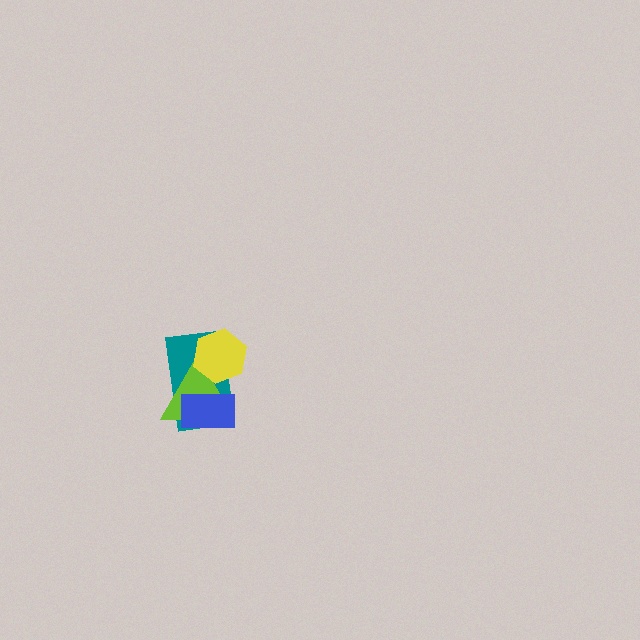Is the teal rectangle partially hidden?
Yes, it is partially covered by another shape.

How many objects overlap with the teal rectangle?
3 objects overlap with the teal rectangle.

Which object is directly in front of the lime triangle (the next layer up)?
The yellow hexagon is directly in front of the lime triangle.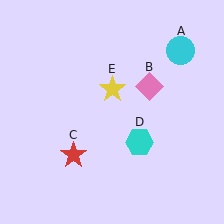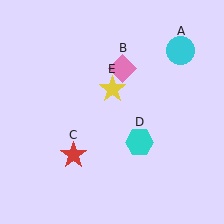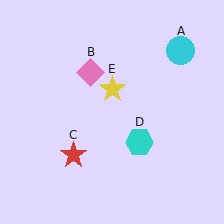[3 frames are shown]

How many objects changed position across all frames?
1 object changed position: pink diamond (object B).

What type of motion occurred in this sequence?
The pink diamond (object B) rotated counterclockwise around the center of the scene.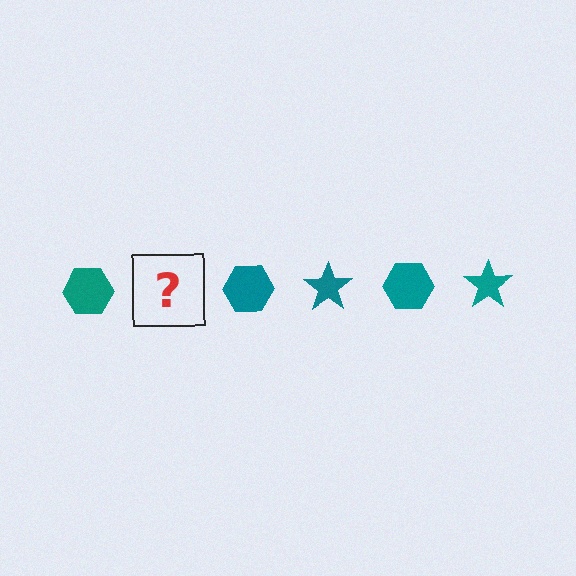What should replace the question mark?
The question mark should be replaced with a teal star.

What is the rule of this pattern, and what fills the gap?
The rule is that the pattern cycles through hexagon, star shapes in teal. The gap should be filled with a teal star.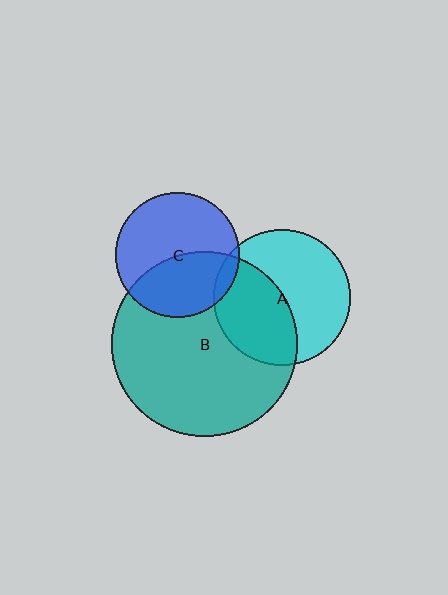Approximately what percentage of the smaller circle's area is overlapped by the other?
Approximately 45%.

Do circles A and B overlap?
Yes.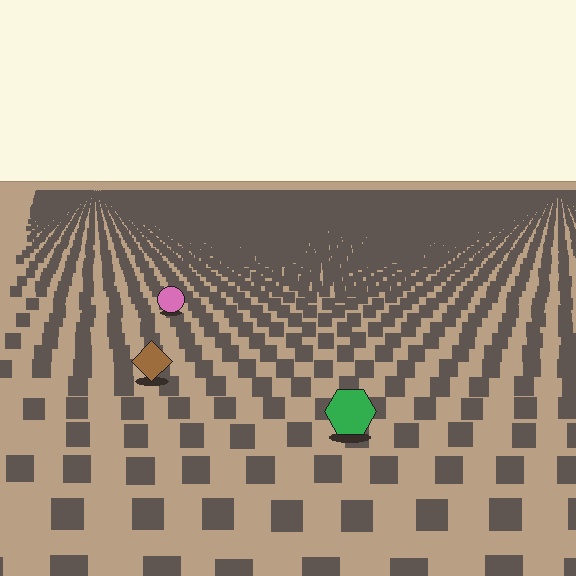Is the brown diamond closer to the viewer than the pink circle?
Yes. The brown diamond is closer — you can tell from the texture gradient: the ground texture is coarser near it.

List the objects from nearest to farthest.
From nearest to farthest: the green hexagon, the brown diamond, the pink circle.